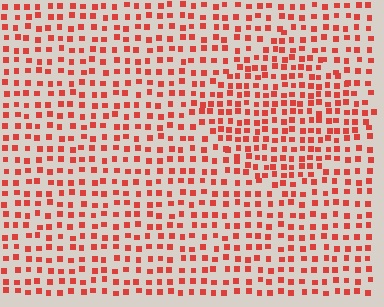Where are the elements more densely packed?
The elements are more densely packed inside the diamond boundary.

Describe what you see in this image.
The image contains small red elements arranged at two different densities. A diamond-shaped region is visible where the elements are more densely packed than the surrounding area.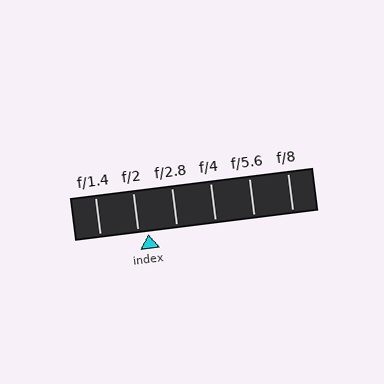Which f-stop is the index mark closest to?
The index mark is closest to f/2.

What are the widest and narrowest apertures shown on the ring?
The widest aperture shown is f/1.4 and the narrowest is f/8.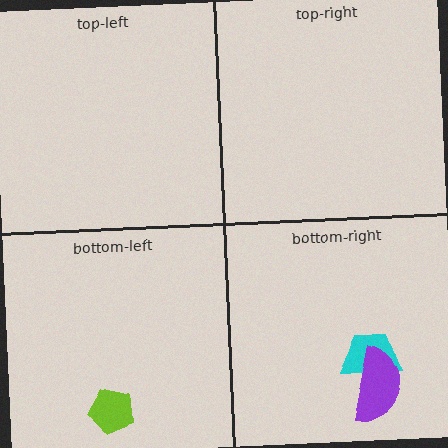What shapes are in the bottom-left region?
The lime pentagon.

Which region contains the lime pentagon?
The bottom-left region.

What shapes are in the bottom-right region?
The cyan trapezoid, the purple semicircle.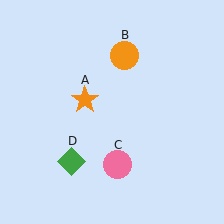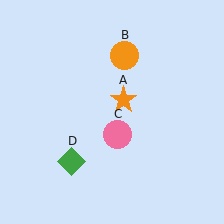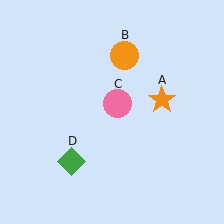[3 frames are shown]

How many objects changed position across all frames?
2 objects changed position: orange star (object A), pink circle (object C).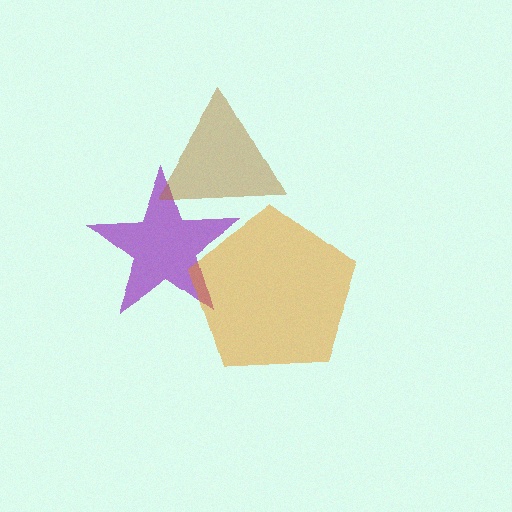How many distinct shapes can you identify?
There are 3 distinct shapes: a purple star, an orange pentagon, a brown triangle.